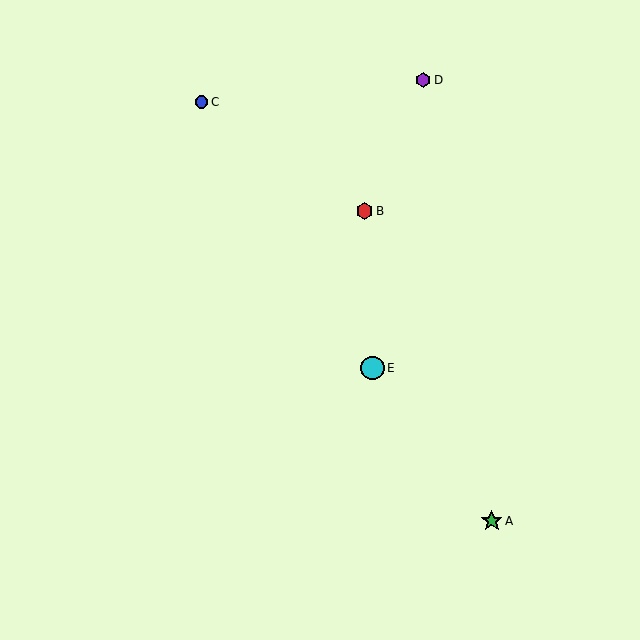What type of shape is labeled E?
Shape E is a cyan circle.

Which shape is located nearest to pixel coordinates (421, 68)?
The purple hexagon (labeled D) at (423, 80) is nearest to that location.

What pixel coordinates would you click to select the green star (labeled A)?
Click at (492, 521) to select the green star A.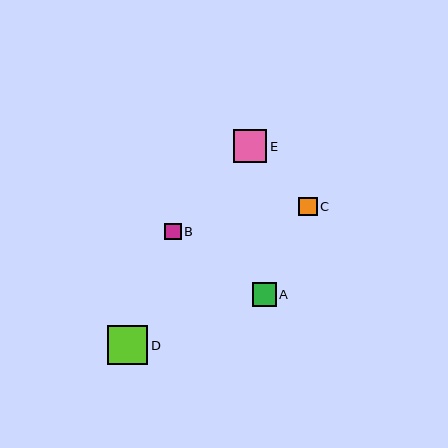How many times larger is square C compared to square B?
Square C is approximately 1.1 times the size of square B.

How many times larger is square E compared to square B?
Square E is approximately 2.0 times the size of square B.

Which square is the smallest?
Square B is the smallest with a size of approximately 16 pixels.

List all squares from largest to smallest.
From largest to smallest: D, E, A, C, B.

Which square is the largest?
Square D is the largest with a size of approximately 40 pixels.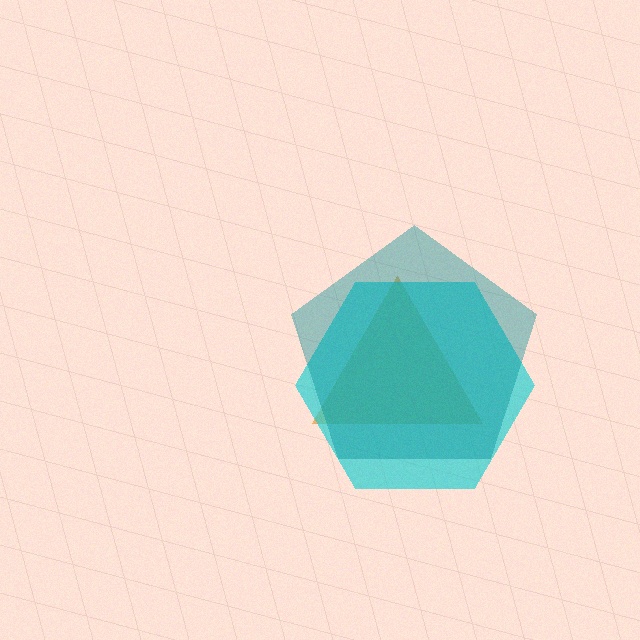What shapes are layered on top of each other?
The layered shapes are: an orange triangle, a cyan hexagon, a teal pentagon.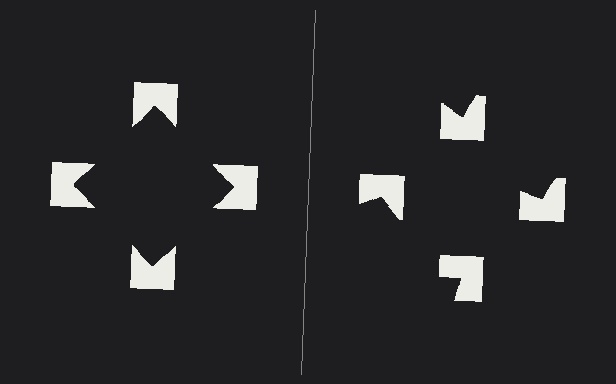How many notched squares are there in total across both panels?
8 — 4 on each side.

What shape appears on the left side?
An illusory square.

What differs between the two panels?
The notched squares are positioned identically on both sides; only the wedge orientations differ. On the left they align to a square; on the right they are misaligned.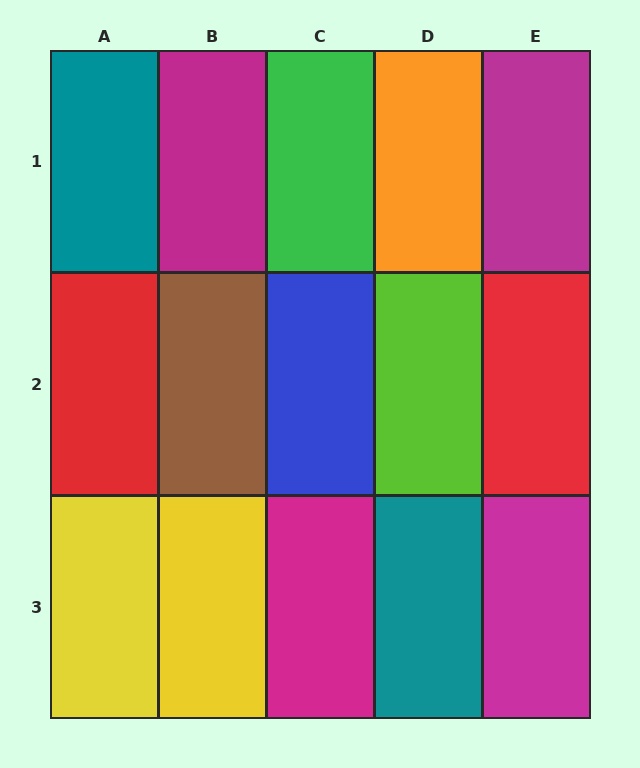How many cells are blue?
1 cell is blue.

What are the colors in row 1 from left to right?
Teal, magenta, green, orange, magenta.